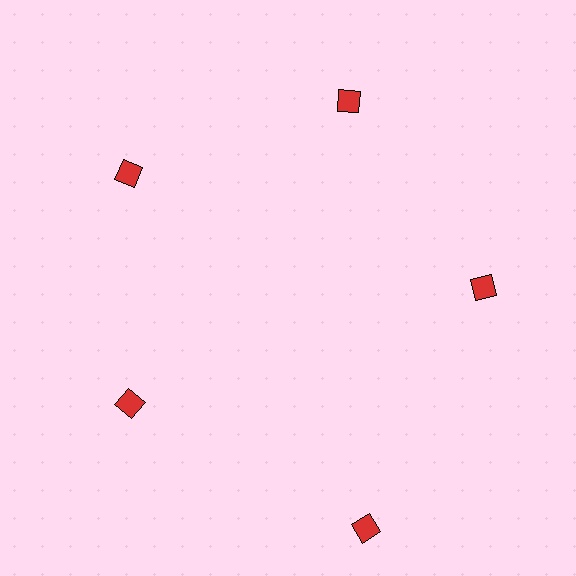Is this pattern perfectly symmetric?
No. The 5 red diamonds are arranged in a ring, but one element near the 5 o'clock position is pushed outward from the center, breaking the 5-fold rotational symmetry.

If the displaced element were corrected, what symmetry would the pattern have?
It would have 5-fold rotational symmetry — the pattern would map onto itself every 72 degrees.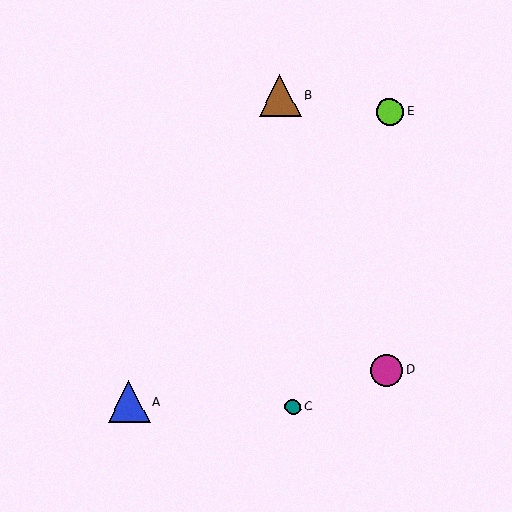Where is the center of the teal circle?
The center of the teal circle is at (293, 407).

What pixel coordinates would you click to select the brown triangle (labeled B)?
Click at (280, 95) to select the brown triangle B.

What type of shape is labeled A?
Shape A is a blue triangle.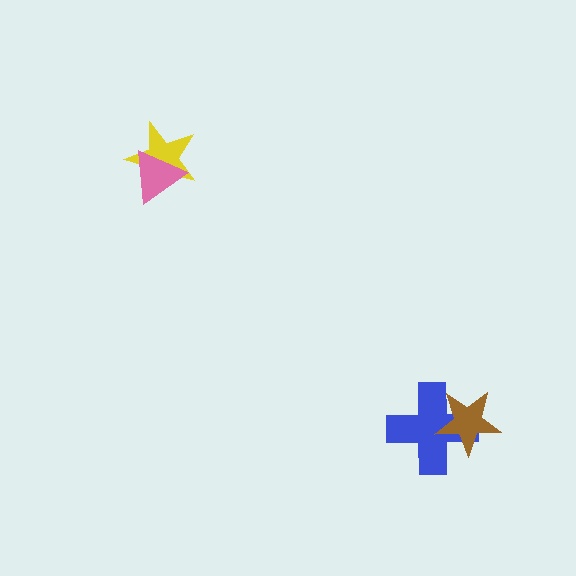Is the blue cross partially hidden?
Yes, it is partially covered by another shape.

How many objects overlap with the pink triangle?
1 object overlaps with the pink triangle.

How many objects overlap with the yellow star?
1 object overlaps with the yellow star.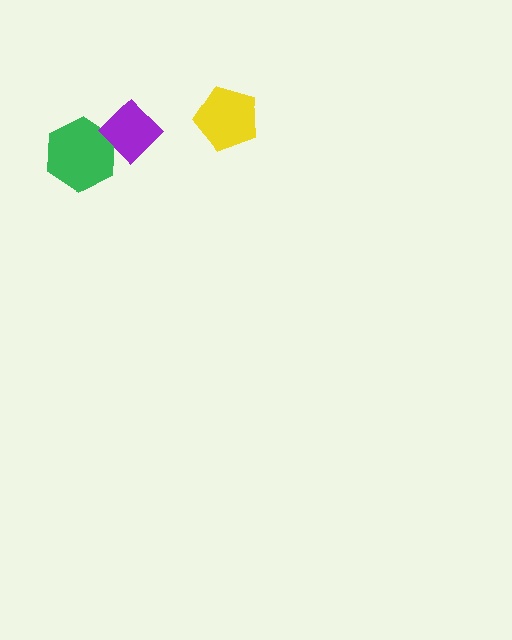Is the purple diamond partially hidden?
No, no other shape covers it.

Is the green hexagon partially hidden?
Yes, it is partially covered by another shape.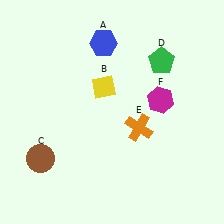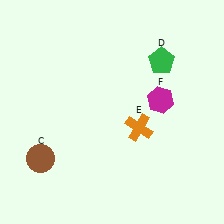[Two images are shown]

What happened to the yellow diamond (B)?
The yellow diamond (B) was removed in Image 2. It was in the top-left area of Image 1.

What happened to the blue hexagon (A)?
The blue hexagon (A) was removed in Image 2. It was in the top-left area of Image 1.